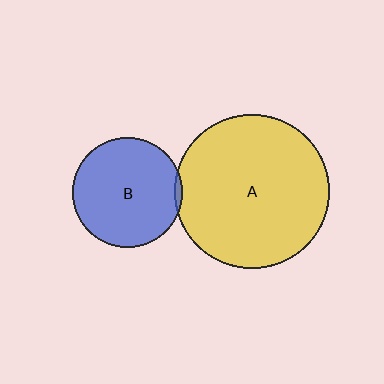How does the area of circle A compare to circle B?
Approximately 2.0 times.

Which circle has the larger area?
Circle A (yellow).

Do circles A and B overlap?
Yes.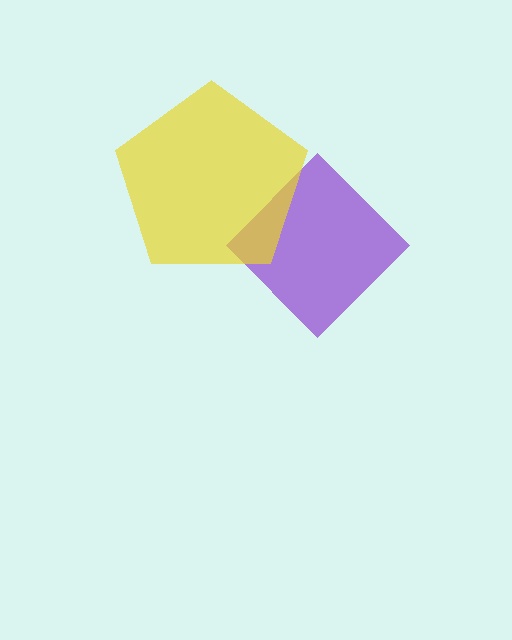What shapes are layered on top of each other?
The layered shapes are: a purple diamond, a yellow pentagon.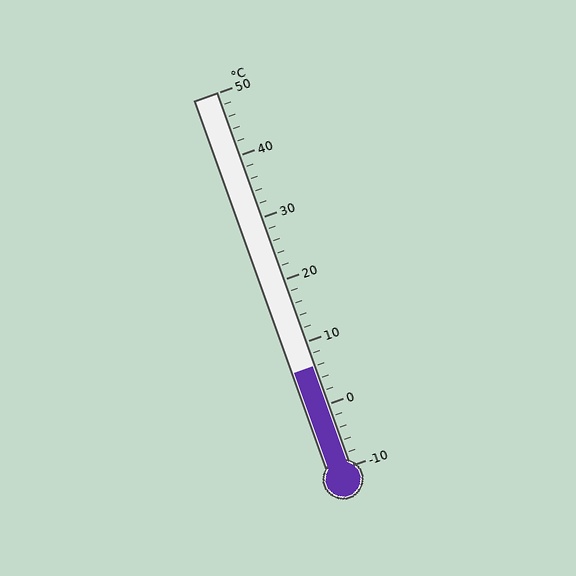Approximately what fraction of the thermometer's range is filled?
The thermometer is filled to approximately 25% of its range.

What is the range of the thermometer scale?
The thermometer scale ranges from -10°C to 50°C.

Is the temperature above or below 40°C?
The temperature is below 40°C.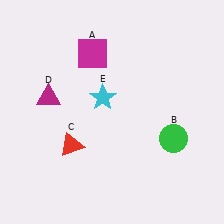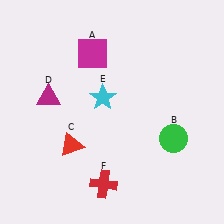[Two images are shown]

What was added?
A red cross (F) was added in Image 2.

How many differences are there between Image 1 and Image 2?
There is 1 difference between the two images.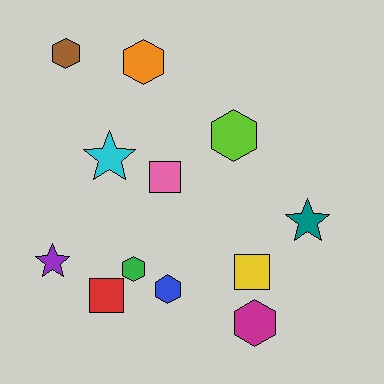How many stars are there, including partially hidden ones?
There are 3 stars.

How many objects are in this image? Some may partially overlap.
There are 12 objects.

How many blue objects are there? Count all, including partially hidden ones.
There is 1 blue object.